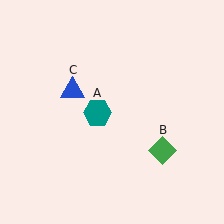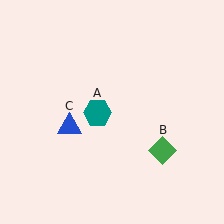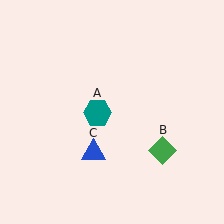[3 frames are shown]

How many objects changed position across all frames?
1 object changed position: blue triangle (object C).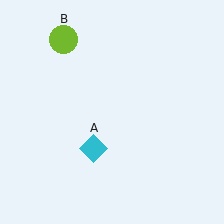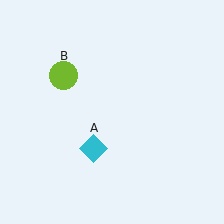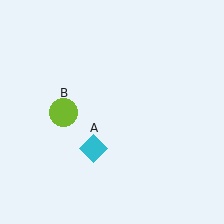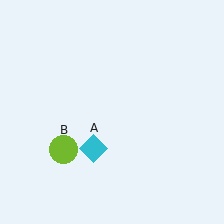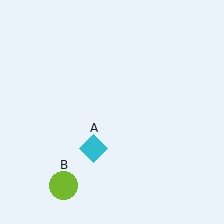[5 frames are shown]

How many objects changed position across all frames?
1 object changed position: lime circle (object B).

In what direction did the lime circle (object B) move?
The lime circle (object B) moved down.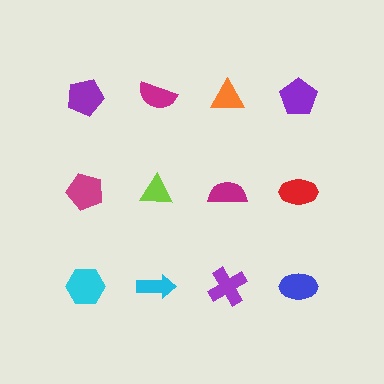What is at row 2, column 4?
A red ellipse.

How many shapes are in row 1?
4 shapes.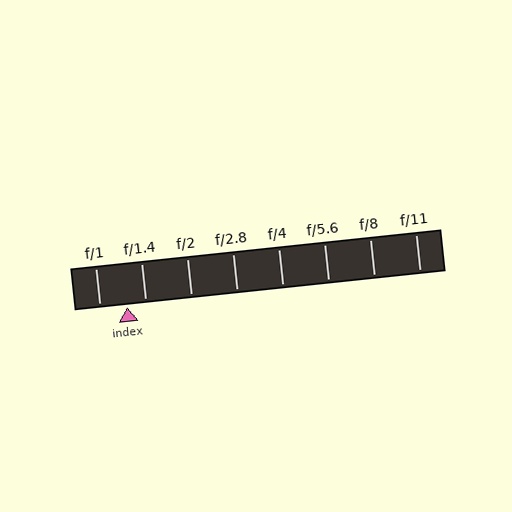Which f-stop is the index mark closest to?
The index mark is closest to f/1.4.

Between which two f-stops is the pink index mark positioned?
The index mark is between f/1 and f/1.4.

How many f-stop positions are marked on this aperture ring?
There are 8 f-stop positions marked.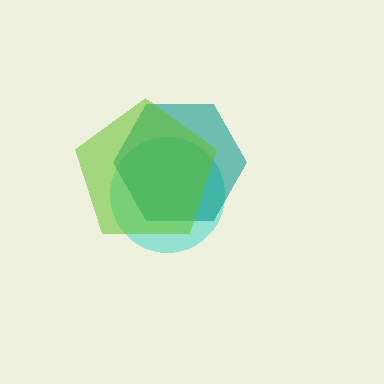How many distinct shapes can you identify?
There are 3 distinct shapes: a cyan circle, a teal hexagon, a lime pentagon.